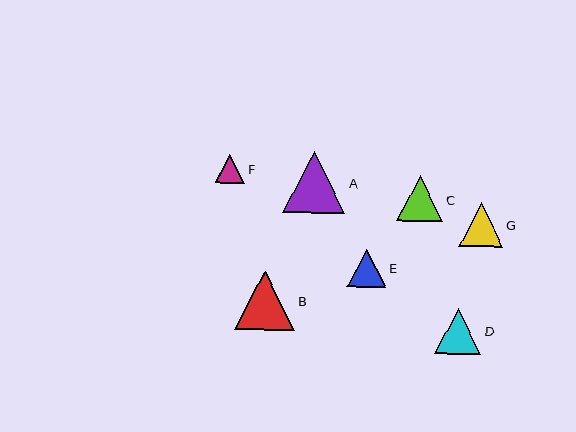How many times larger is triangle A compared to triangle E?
Triangle A is approximately 1.6 times the size of triangle E.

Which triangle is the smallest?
Triangle F is the smallest with a size of approximately 30 pixels.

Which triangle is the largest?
Triangle A is the largest with a size of approximately 62 pixels.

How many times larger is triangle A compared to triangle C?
Triangle A is approximately 1.4 times the size of triangle C.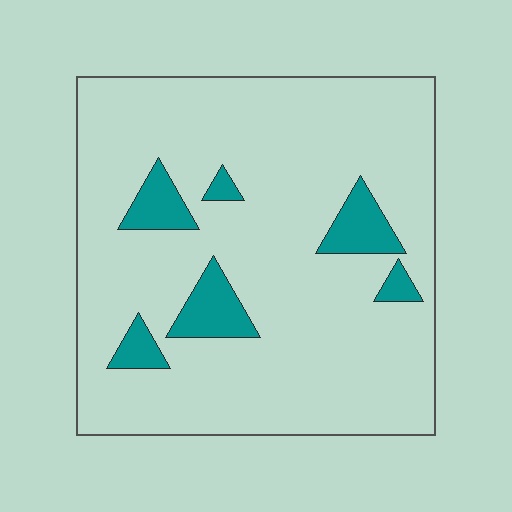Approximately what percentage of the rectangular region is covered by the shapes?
Approximately 10%.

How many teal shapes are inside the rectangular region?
6.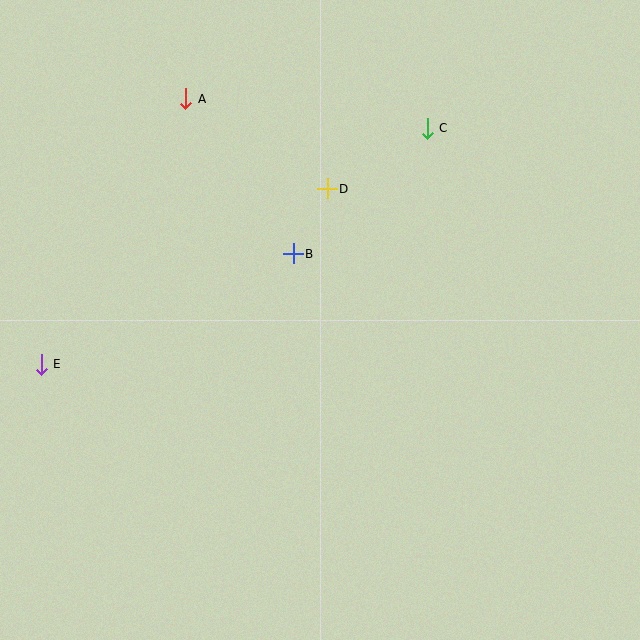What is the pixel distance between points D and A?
The distance between D and A is 168 pixels.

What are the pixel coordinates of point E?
Point E is at (41, 364).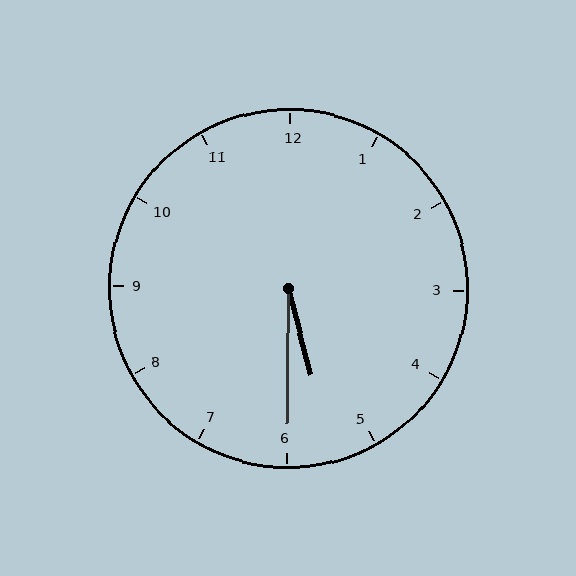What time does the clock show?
5:30.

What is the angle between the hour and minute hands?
Approximately 15 degrees.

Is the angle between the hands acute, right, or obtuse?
It is acute.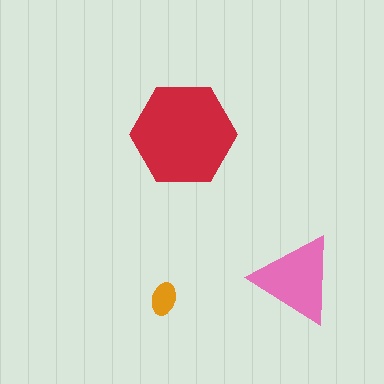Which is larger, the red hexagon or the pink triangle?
The red hexagon.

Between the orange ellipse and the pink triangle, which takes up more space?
The pink triangle.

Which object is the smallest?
The orange ellipse.